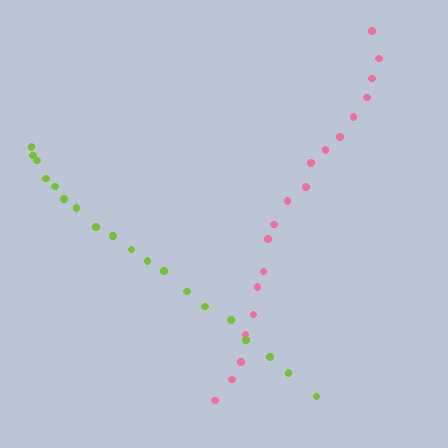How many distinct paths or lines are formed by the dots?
There are 2 distinct paths.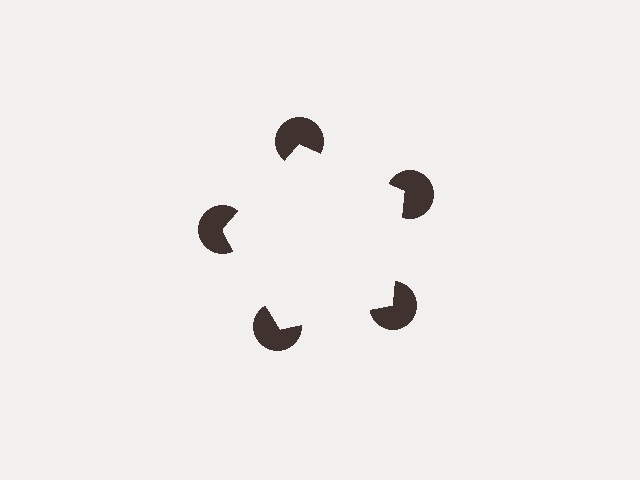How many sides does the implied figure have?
5 sides.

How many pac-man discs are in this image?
There are 5 — one at each vertex of the illusory pentagon.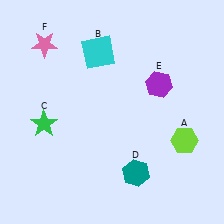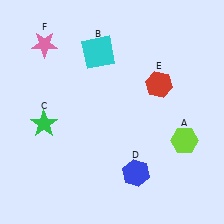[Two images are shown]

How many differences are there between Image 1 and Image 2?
There are 2 differences between the two images.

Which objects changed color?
D changed from teal to blue. E changed from purple to red.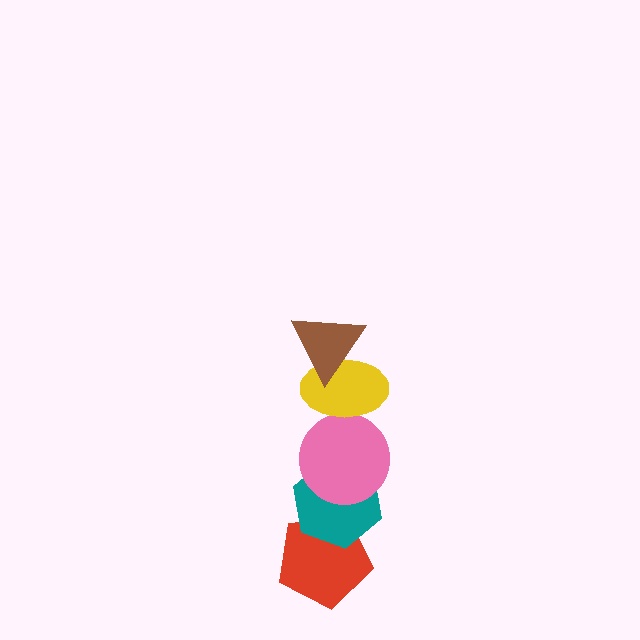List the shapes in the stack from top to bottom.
From top to bottom: the brown triangle, the yellow ellipse, the pink circle, the teal hexagon, the red pentagon.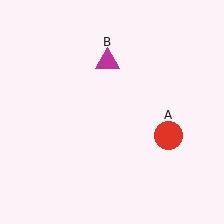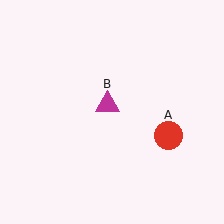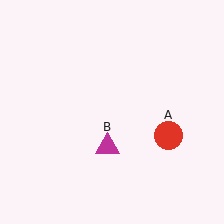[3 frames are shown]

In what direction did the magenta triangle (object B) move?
The magenta triangle (object B) moved down.